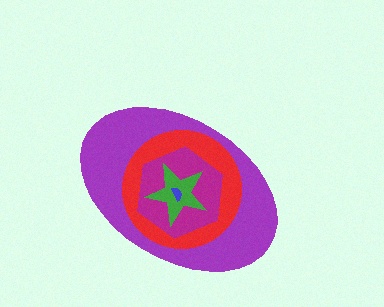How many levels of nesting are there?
5.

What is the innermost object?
The blue semicircle.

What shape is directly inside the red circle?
The magenta hexagon.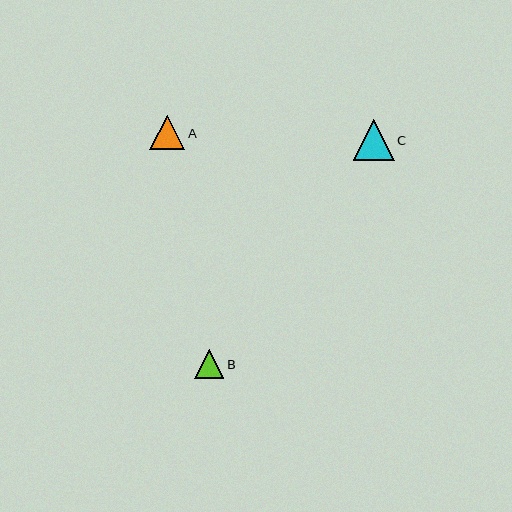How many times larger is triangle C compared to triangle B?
Triangle C is approximately 1.4 times the size of triangle B.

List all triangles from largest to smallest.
From largest to smallest: C, A, B.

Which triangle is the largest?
Triangle C is the largest with a size of approximately 41 pixels.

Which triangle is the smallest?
Triangle B is the smallest with a size of approximately 29 pixels.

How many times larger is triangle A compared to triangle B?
Triangle A is approximately 1.2 times the size of triangle B.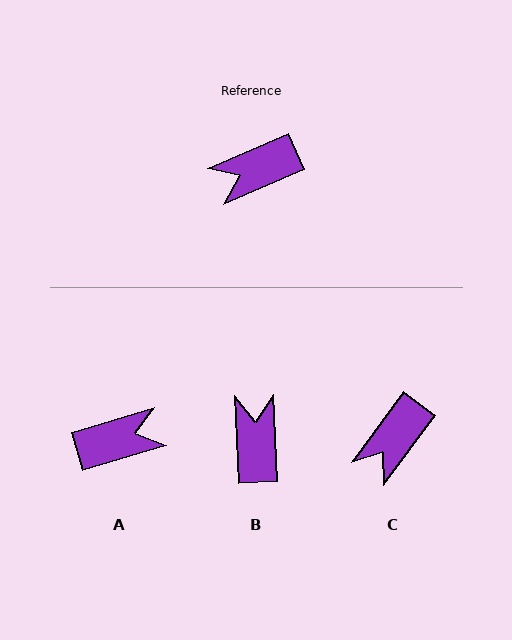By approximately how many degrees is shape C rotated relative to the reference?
Approximately 30 degrees counter-clockwise.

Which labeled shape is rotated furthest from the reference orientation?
A, about 173 degrees away.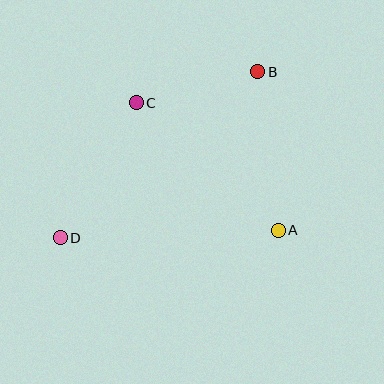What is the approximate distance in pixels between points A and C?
The distance between A and C is approximately 190 pixels.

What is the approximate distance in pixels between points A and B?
The distance between A and B is approximately 159 pixels.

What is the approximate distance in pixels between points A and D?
The distance between A and D is approximately 218 pixels.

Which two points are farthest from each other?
Points B and D are farthest from each other.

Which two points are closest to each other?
Points B and C are closest to each other.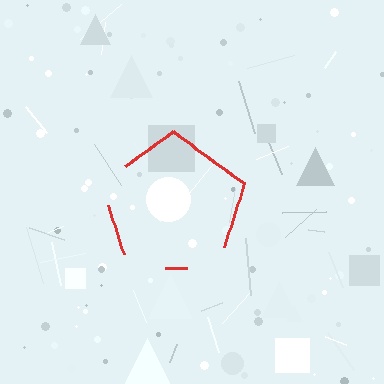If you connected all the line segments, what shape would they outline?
They would outline a pentagon.